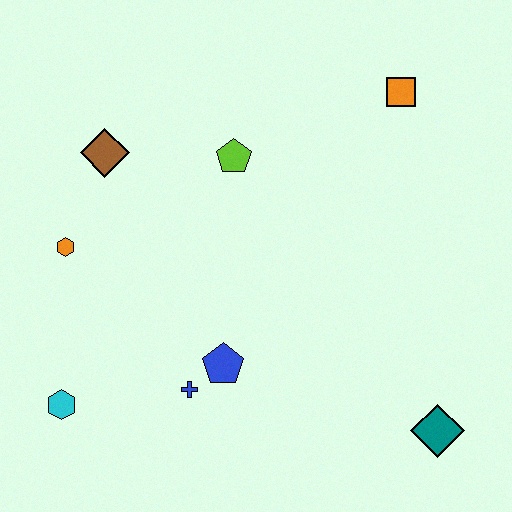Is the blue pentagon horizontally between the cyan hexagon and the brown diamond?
No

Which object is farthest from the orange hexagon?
The teal diamond is farthest from the orange hexagon.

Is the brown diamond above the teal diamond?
Yes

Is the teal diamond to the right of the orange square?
Yes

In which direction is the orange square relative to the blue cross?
The orange square is above the blue cross.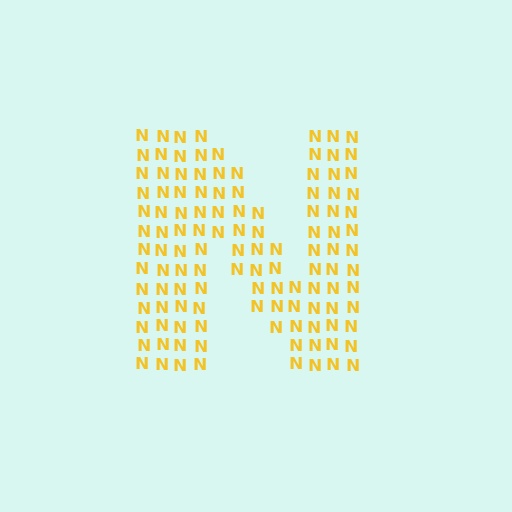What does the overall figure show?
The overall figure shows the letter N.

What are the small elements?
The small elements are letter N's.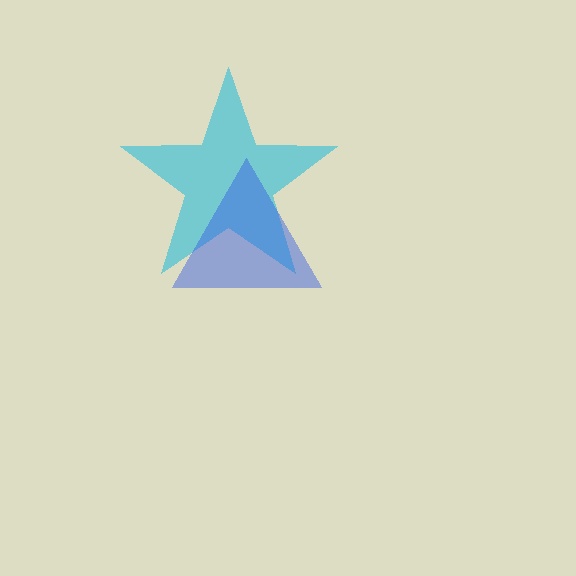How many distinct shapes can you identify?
There are 2 distinct shapes: a cyan star, a blue triangle.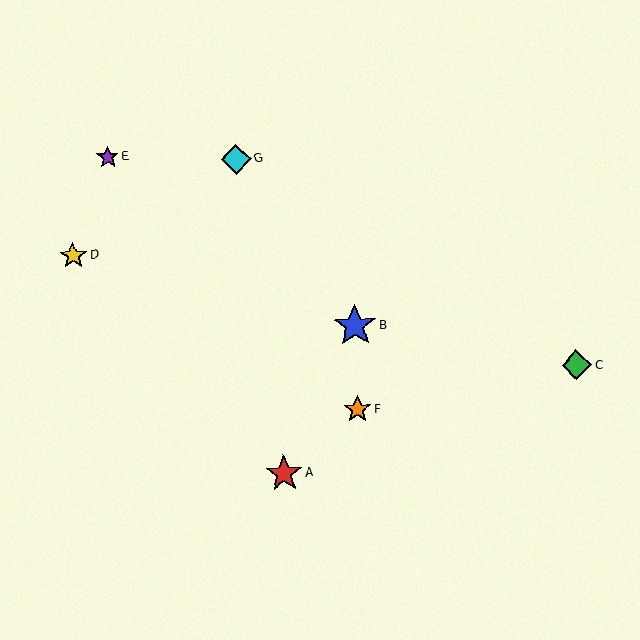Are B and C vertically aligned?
No, B is at x≈355 and C is at x≈577.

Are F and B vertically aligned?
Yes, both are at x≈358.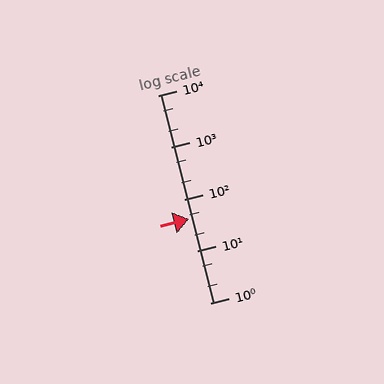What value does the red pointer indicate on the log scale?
The pointer indicates approximately 41.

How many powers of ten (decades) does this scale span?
The scale spans 4 decades, from 1 to 10000.